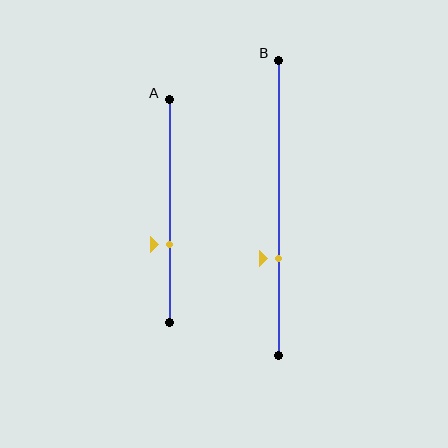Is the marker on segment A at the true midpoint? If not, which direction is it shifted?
No, the marker on segment A is shifted downward by about 15% of the segment length.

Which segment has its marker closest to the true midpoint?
Segment A has its marker closest to the true midpoint.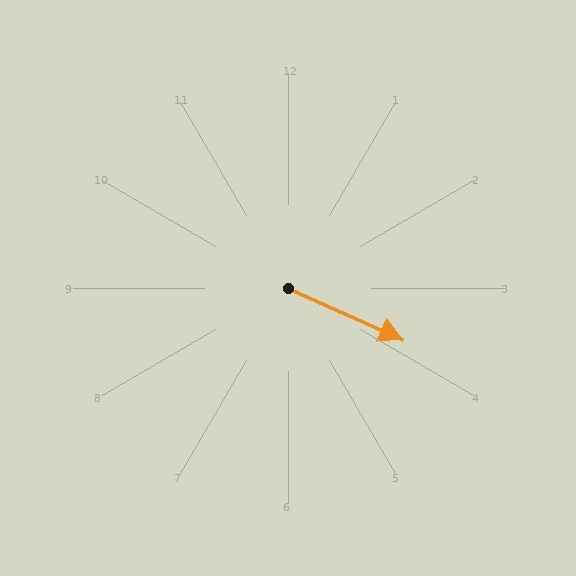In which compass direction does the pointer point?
Southeast.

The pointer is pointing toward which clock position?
Roughly 4 o'clock.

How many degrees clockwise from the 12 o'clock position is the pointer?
Approximately 114 degrees.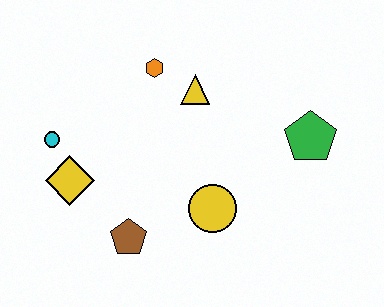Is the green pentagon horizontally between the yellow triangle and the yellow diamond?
No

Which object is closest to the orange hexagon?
The yellow triangle is closest to the orange hexagon.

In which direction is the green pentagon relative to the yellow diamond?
The green pentagon is to the right of the yellow diamond.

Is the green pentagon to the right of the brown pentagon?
Yes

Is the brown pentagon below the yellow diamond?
Yes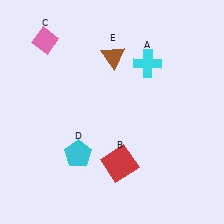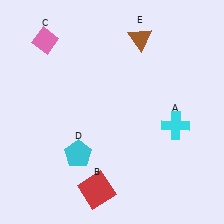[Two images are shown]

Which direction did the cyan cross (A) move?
The cyan cross (A) moved down.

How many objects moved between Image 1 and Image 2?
3 objects moved between the two images.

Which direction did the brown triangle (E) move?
The brown triangle (E) moved right.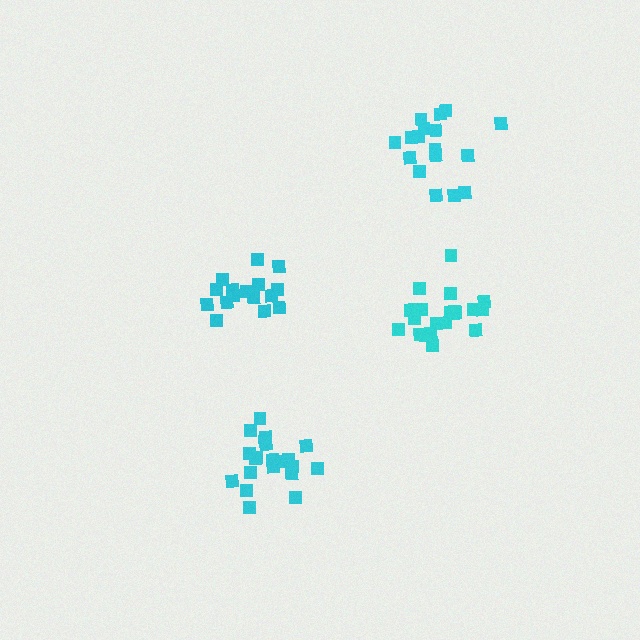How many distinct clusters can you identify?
There are 4 distinct clusters.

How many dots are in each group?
Group 1: 17 dots, Group 2: 21 dots, Group 3: 16 dots, Group 4: 21 dots (75 total).